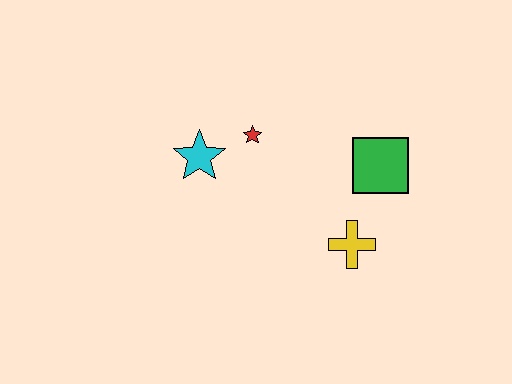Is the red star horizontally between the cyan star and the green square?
Yes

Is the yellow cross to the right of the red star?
Yes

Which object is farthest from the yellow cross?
The cyan star is farthest from the yellow cross.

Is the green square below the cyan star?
Yes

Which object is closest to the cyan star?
The red star is closest to the cyan star.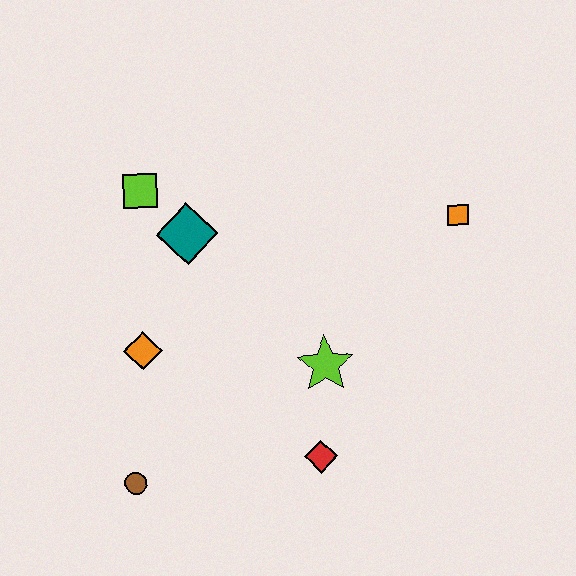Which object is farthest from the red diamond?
The lime square is farthest from the red diamond.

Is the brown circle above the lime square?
No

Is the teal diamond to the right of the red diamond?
No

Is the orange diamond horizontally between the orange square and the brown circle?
Yes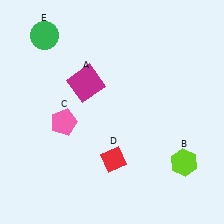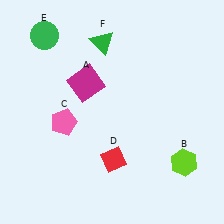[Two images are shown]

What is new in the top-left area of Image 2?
A green triangle (F) was added in the top-left area of Image 2.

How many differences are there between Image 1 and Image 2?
There is 1 difference between the two images.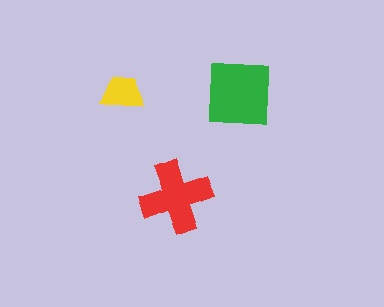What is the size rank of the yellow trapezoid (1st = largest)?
3rd.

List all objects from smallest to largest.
The yellow trapezoid, the red cross, the green square.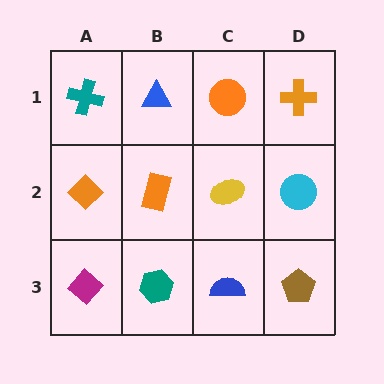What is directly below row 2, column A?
A magenta diamond.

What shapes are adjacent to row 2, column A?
A teal cross (row 1, column A), a magenta diamond (row 3, column A), an orange rectangle (row 2, column B).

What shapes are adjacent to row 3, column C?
A yellow ellipse (row 2, column C), a teal hexagon (row 3, column B), a brown pentagon (row 3, column D).